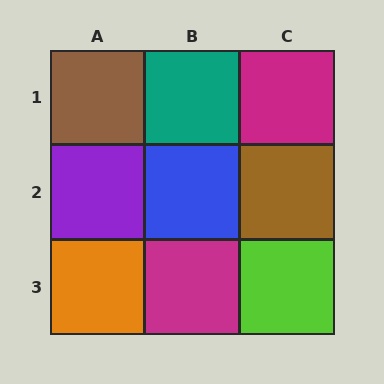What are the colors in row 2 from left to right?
Purple, blue, brown.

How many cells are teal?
1 cell is teal.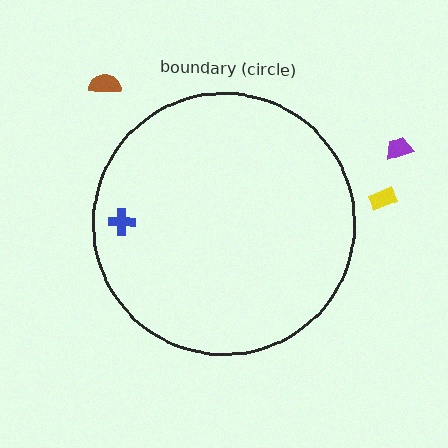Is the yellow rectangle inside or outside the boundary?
Outside.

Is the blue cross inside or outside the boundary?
Inside.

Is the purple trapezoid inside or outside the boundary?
Outside.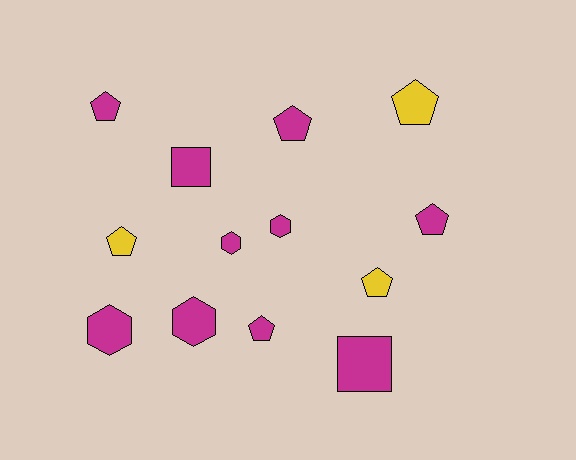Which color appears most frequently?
Magenta, with 10 objects.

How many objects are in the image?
There are 13 objects.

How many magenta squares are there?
There are 2 magenta squares.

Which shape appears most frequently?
Pentagon, with 7 objects.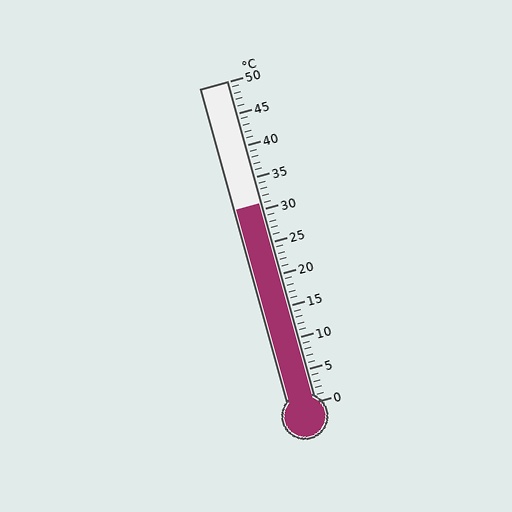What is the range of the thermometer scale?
The thermometer scale ranges from 0°C to 50°C.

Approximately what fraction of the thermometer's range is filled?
The thermometer is filled to approximately 60% of its range.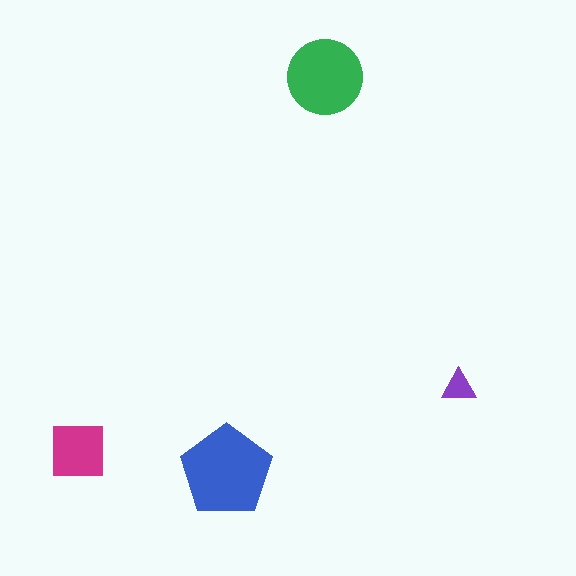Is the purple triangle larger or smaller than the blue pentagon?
Smaller.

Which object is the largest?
The blue pentagon.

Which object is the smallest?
The purple triangle.